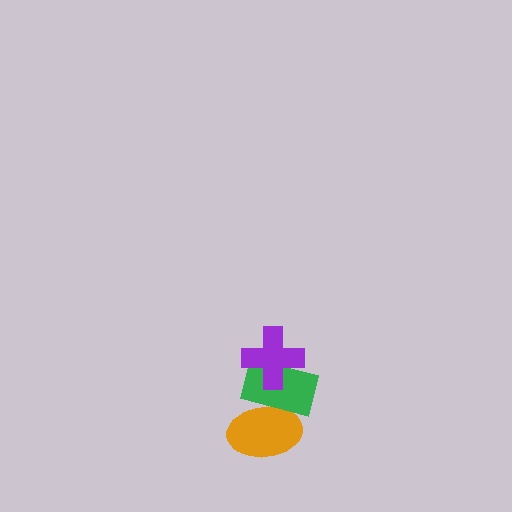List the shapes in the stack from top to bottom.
From top to bottom: the purple cross, the green rectangle, the orange ellipse.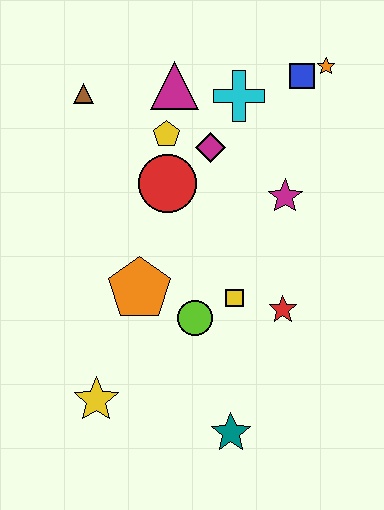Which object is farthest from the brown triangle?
The teal star is farthest from the brown triangle.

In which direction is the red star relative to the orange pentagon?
The red star is to the right of the orange pentagon.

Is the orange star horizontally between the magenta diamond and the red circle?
No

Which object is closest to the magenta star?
The magenta diamond is closest to the magenta star.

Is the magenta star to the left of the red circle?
No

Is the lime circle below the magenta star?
Yes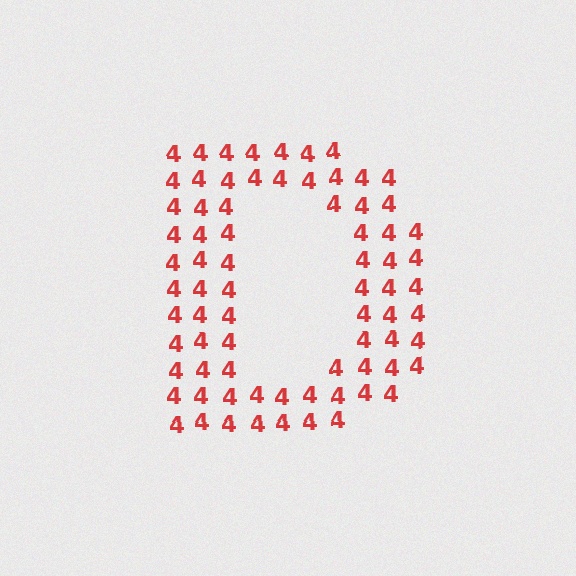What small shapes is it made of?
It is made of small digit 4's.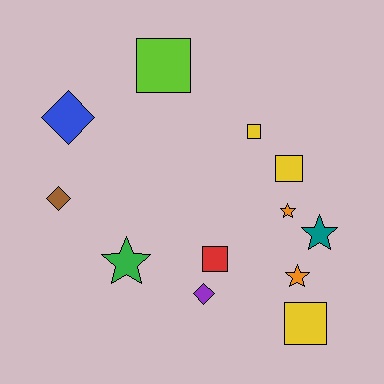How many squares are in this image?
There are 5 squares.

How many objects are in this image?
There are 12 objects.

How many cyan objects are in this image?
There are no cyan objects.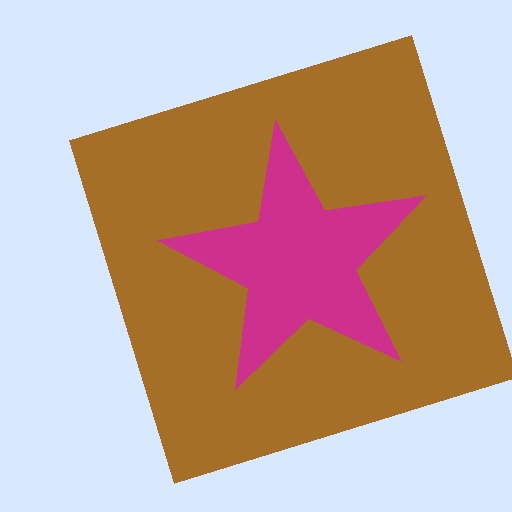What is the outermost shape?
The brown square.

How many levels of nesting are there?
2.